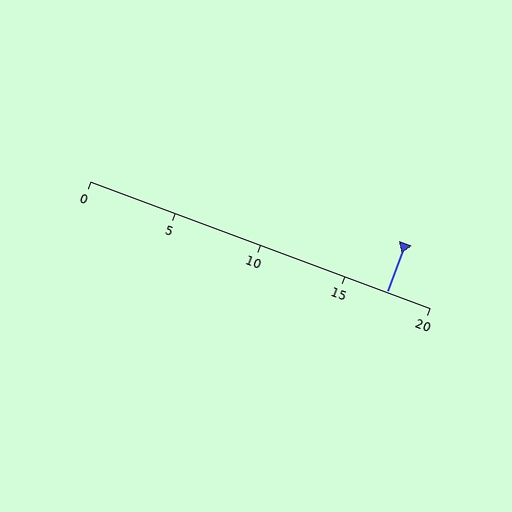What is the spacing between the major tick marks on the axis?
The major ticks are spaced 5 apart.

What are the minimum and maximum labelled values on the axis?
The axis runs from 0 to 20.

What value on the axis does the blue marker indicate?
The marker indicates approximately 17.5.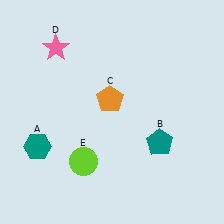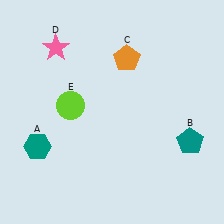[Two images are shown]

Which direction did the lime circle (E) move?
The lime circle (E) moved up.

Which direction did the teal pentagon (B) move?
The teal pentagon (B) moved right.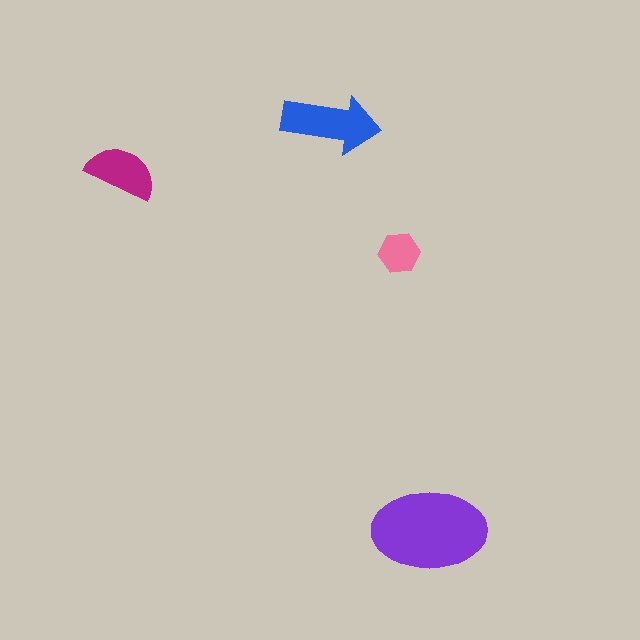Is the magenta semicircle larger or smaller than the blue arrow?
Smaller.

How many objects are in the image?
There are 4 objects in the image.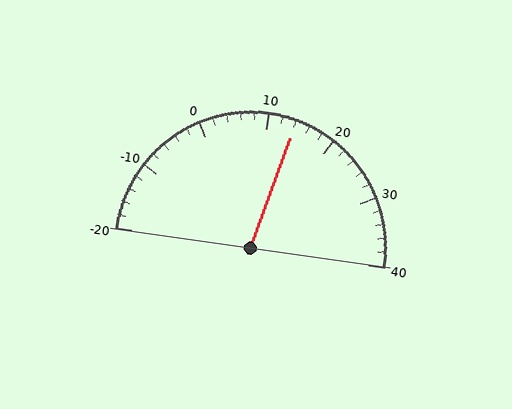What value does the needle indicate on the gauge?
The needle indicates approximately 14.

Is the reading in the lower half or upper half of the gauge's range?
The reading is in the upper half of the range (-20 to 40).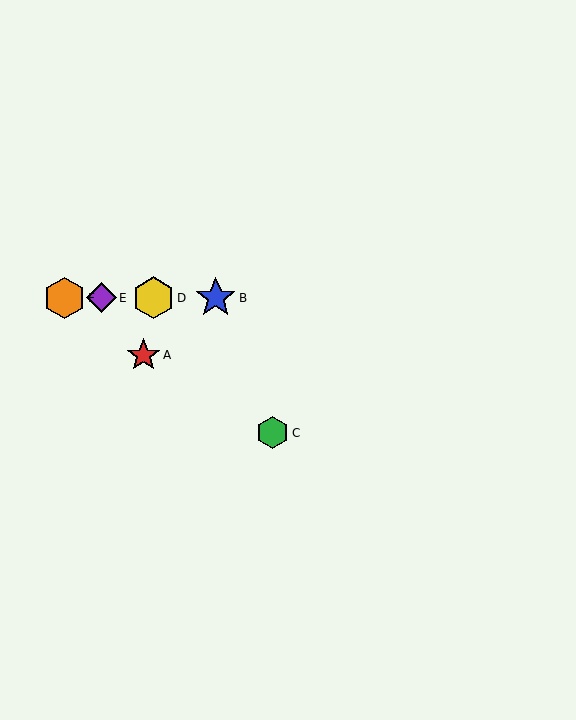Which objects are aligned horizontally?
Objects B, D, E, F are aligned horizontally.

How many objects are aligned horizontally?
4 objects (B, D, E, F) are aligned horizontally.